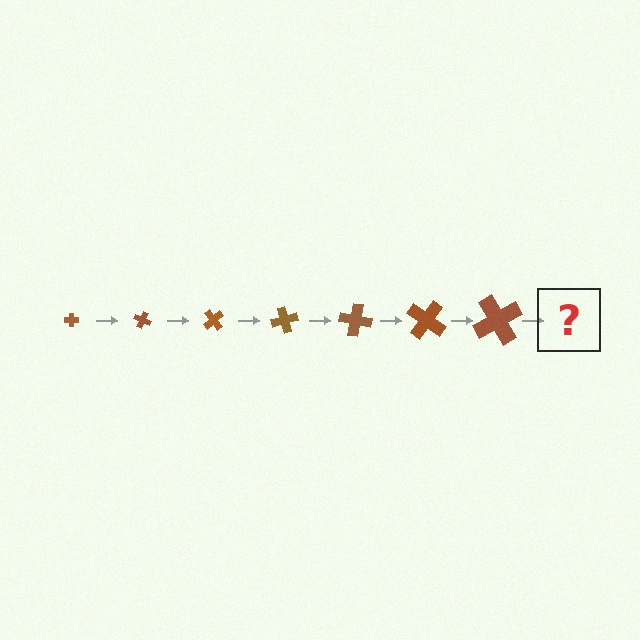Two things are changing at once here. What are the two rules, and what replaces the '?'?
The two rules are that the cross grows larger each step and it rotates 25 degrees each step. The '?' should be a cross, larger than the previous one and rotated 175 degrees from the start.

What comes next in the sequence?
The next element should be a cross, larger than the previous one and rotated 175 degrees from the start.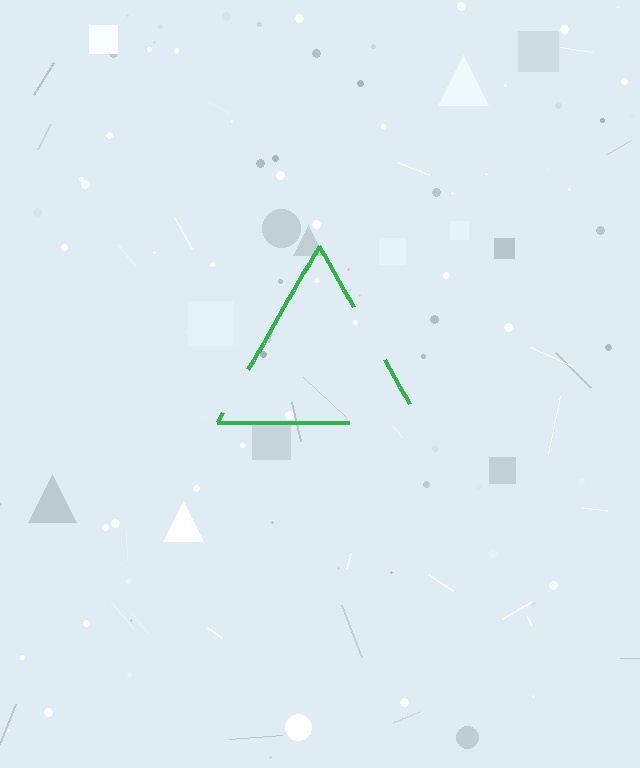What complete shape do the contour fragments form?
The contour fragments form a triangle.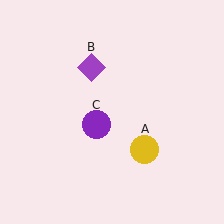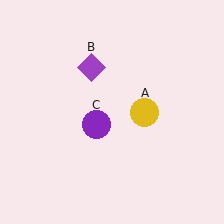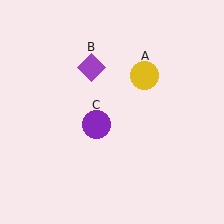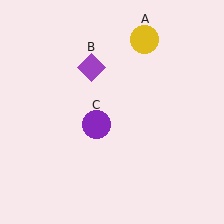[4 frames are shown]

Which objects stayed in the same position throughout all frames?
Purple diamond (object B) and purple circle (object C) remained stationary.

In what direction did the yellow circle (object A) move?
The yellow circle (object A) moved up.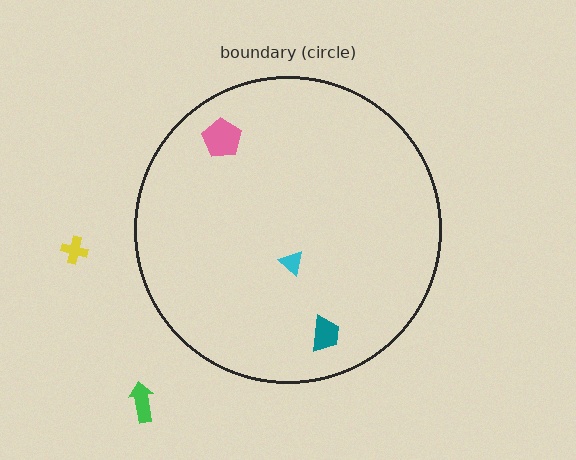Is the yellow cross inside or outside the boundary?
Outside.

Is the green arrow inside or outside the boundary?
Outside.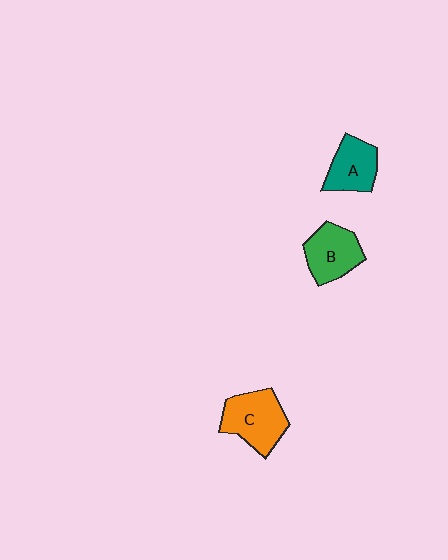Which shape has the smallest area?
Shape A (teal).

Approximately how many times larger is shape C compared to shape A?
Approximately 1.3 times.